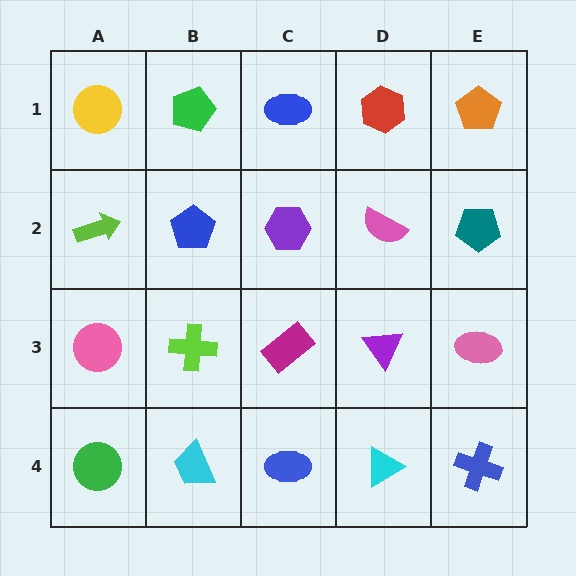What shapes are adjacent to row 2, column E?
An orange pentagon (row 1, column E), a pink ellipse (row 3, column E), a pink semicircle (row 2, column D).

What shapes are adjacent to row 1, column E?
A teal pentagon (row 2, column E), a red hexagon (row 1, column D).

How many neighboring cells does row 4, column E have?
2.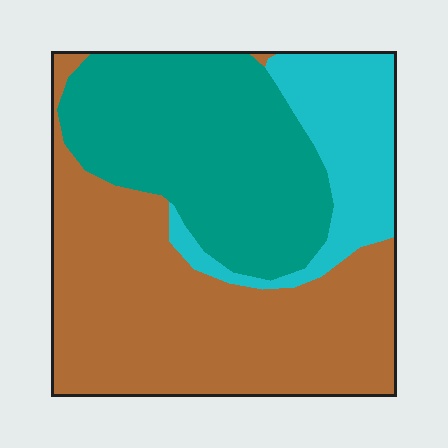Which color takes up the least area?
Cyan, at roughly 15%.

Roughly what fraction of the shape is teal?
Teal takes up about one third (1/3) of the shape.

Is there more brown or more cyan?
Brown.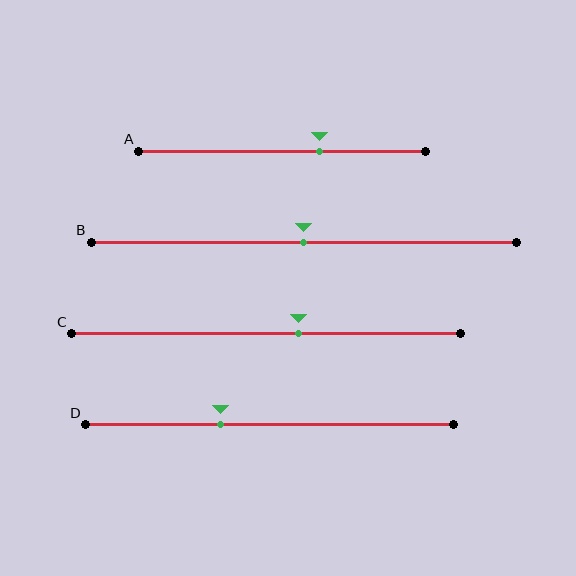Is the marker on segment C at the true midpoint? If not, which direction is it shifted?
No, the marker on segment C is shifted to the right by about 8% of the segment length.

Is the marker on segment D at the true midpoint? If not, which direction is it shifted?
No, the marker on segment D is shifted to the left by about 13% of the segment length.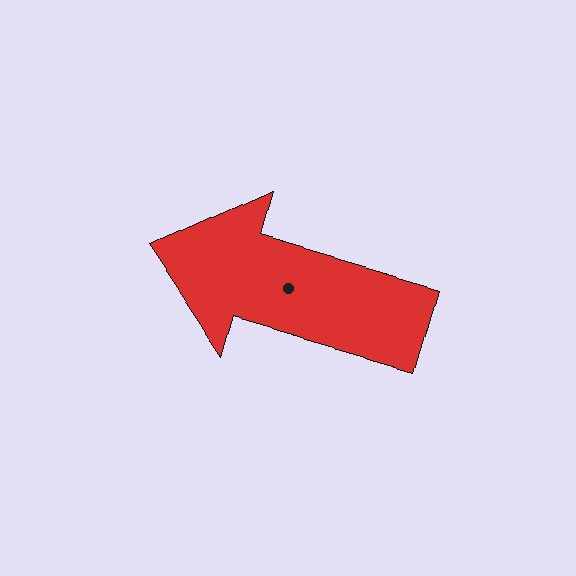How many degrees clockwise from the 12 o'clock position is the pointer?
Approximately 286 degrees.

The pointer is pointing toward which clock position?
Roughly 10 o'clock.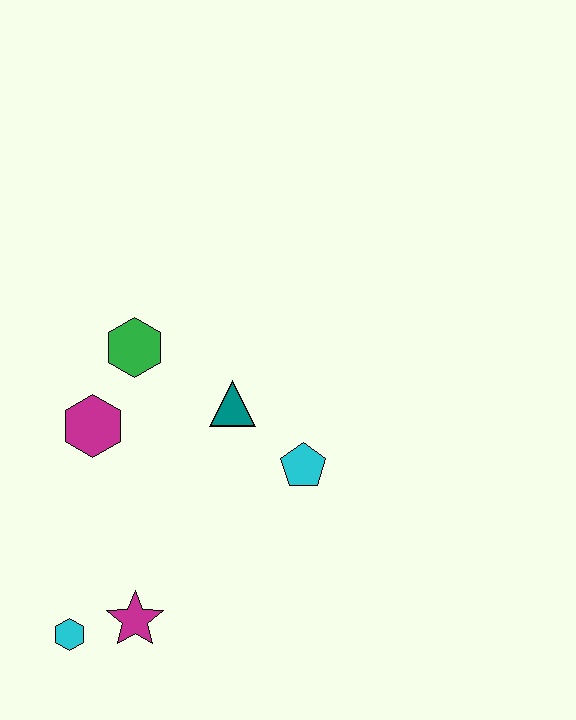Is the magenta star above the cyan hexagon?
Yes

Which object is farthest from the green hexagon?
The cyan hexagon is farthest from the green hexagon.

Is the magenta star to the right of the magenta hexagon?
Yes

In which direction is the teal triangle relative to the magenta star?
The teal triangle is above the magenta star.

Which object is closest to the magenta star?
The cyan hexagon is closest to the magenta star.